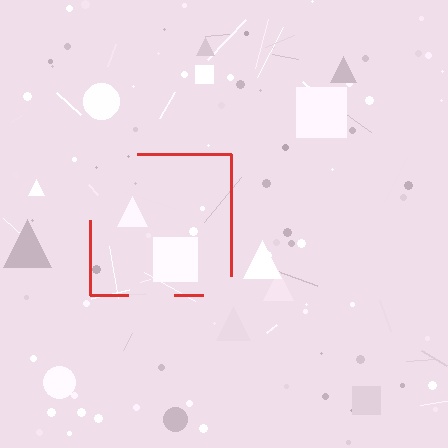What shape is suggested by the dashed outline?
The dashed outline suggests a square.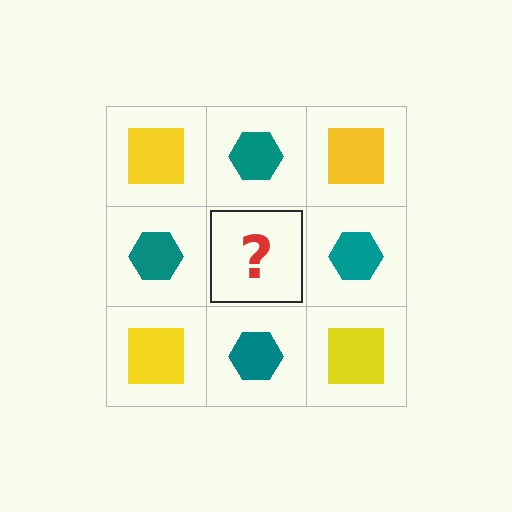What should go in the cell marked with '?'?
The missing cell should contain a yellow square.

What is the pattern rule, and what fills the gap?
The rule is that it alternates yellow square and teal hexagon in a checkerboard pattern. The gap should be filled with a yellow square.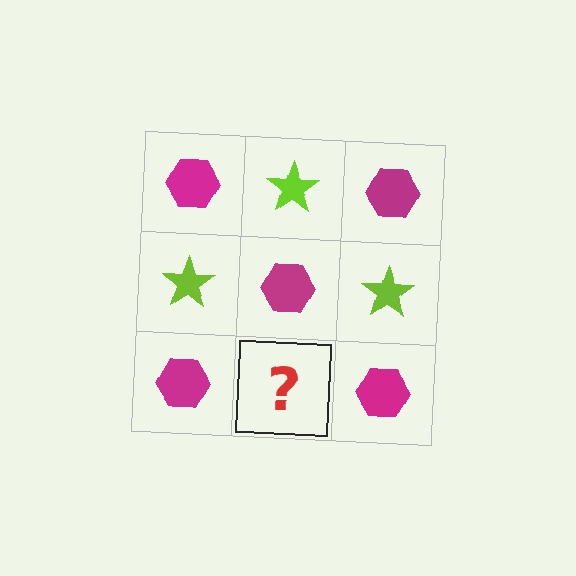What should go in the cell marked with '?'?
The missing cell should contain a lime star.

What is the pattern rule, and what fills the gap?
The rule is that it alternates magenta hexagon and lime star in a checkerboard pattern. The gap should be filled with a lime star.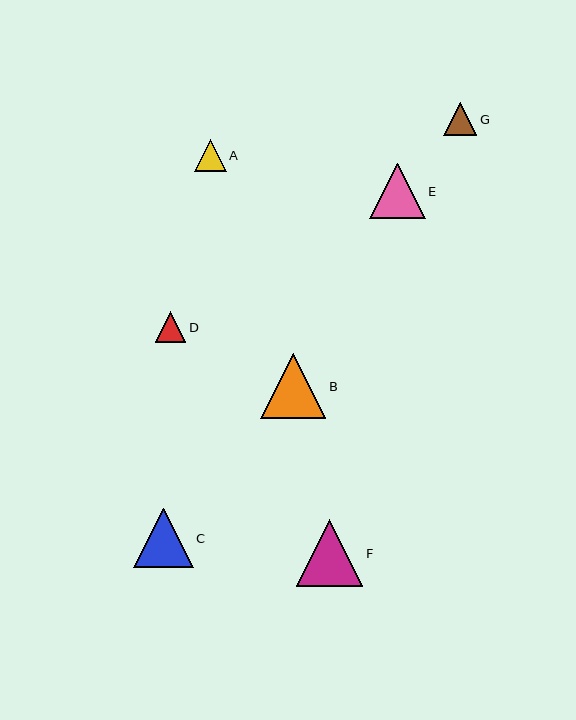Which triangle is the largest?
Triangle F is the largest with a size of approximately 66 pixels.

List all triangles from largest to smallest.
From largest to smallest: F, B, C, E, G, A, D.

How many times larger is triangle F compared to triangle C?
Triangle F is approximately 1.1 times the size of triangle C.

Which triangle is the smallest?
Triangle D is the smallest with a size of approximately 31 pixels.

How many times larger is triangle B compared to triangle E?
Triangle B is approximately 1.2 times the size of triangle E.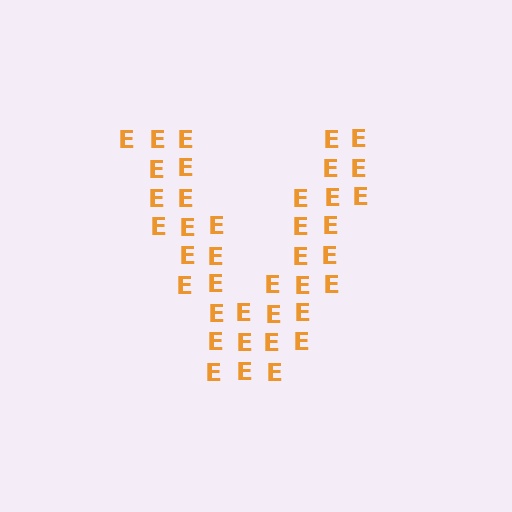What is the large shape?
The large shape is the letter V.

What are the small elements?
The small elements are letter E's.